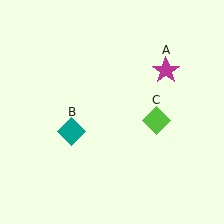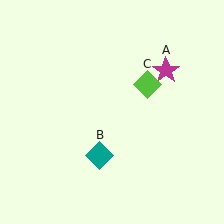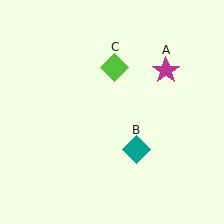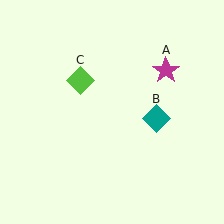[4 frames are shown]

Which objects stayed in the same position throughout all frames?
Magenta star (object A) remained stationary.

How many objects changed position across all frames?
2 objects changed position: teal diamond (object B), lime diamond (object C).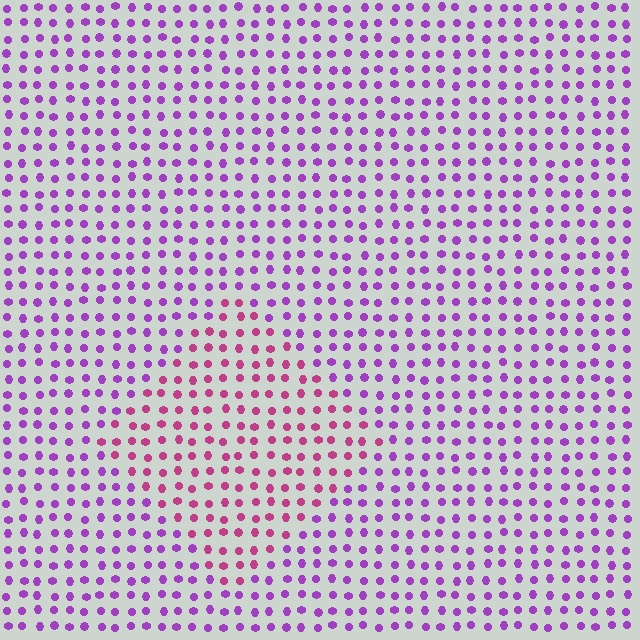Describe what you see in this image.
The image is filled with small purple elements in a uniform arrangement. A diamond-shaped region is visible where the elements are tinted to a slightly different hue, forming a subtle color boundary.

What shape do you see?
I see a diamond.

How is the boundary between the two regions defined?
The boundary is defined purely by a slight shift in hue (about 40 degrees). Spacing, size, and orientation are identical on both sides.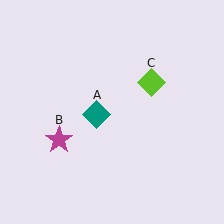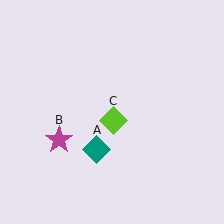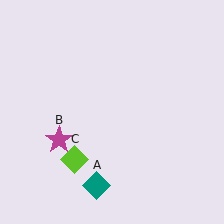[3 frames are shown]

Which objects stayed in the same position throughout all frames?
Magenta star (object B) remained stationary.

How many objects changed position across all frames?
2 objects changed position: teal diamond (object A), lime diamond (object C).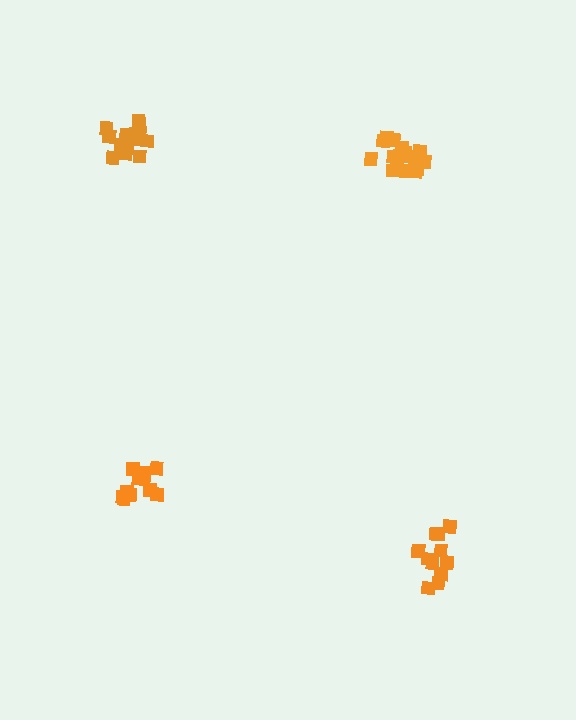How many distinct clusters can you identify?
There are 4 distinct clusters.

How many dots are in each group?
Group 1: 11 dots, Group 2: 11 dots, Group 3: 17 dots, Group 4: 16 dots (55 total).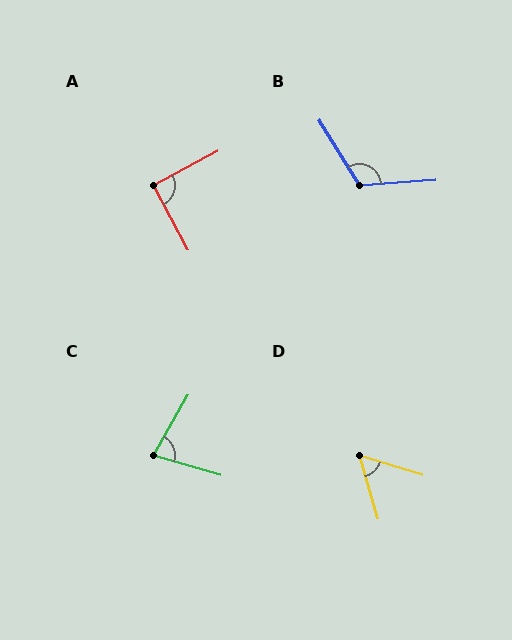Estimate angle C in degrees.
Approximately 77 degrees.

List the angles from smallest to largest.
D (57°), C (77°), A (90°), B (118°).